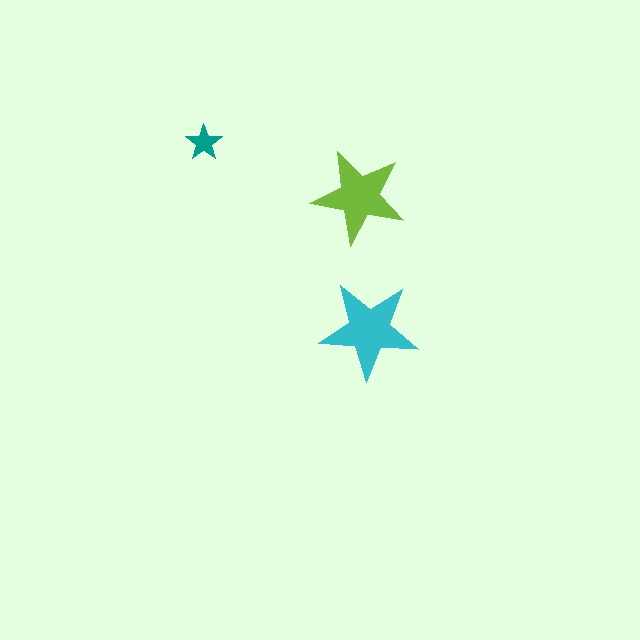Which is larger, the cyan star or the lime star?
The cyan one.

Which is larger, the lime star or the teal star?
The lime one.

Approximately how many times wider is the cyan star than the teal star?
About 2.5 times wider.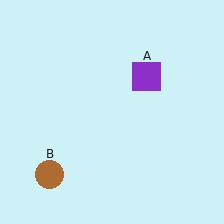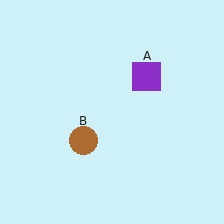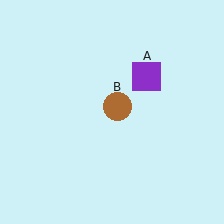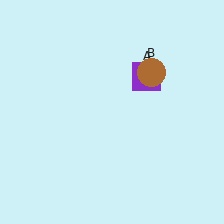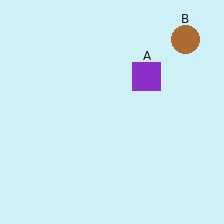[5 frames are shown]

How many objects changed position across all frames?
1 object changed position: brown circle (object B).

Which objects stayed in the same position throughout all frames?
Purple square (object A) remained stationary.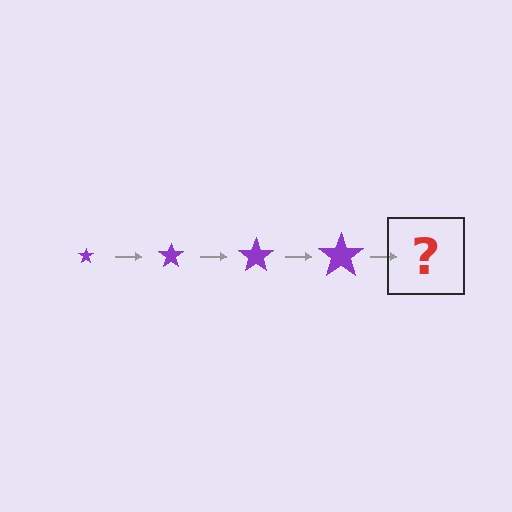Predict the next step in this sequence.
The next step is a purple star, larger than the previous one.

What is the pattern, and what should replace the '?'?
The pattern is that the star gets progressively larger each step. The '?' should be a purple star, larger than the previous one.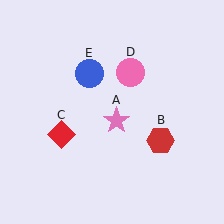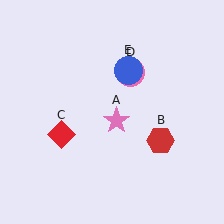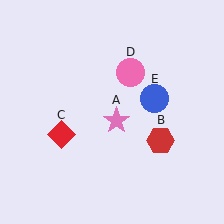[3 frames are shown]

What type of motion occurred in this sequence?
The blue circle (object E) rotated clockwise around the center of the scene.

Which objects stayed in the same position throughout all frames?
Pink star (object A) and red hexagon (object B) and red diamond (object C) and pink circle (object D) remained stationary.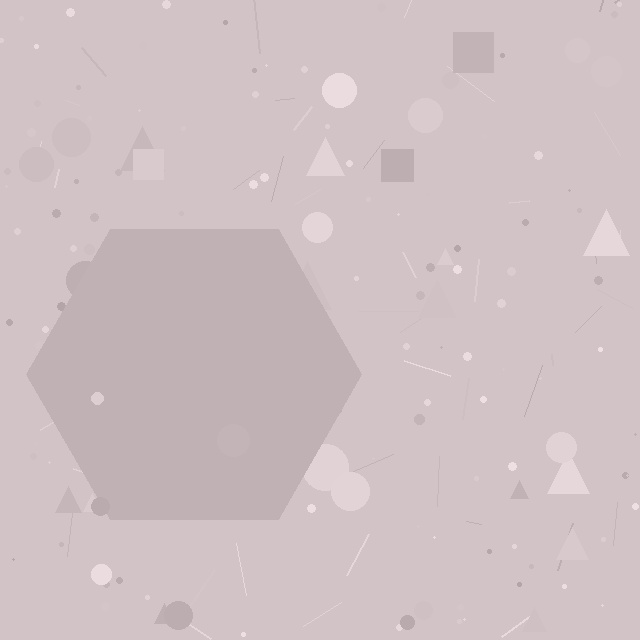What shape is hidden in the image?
A hexagon is hidden in the image.